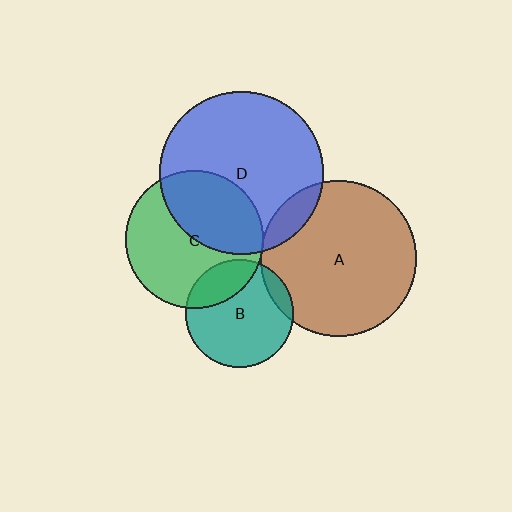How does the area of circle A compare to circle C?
Approximately 1.3 times.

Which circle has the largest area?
Circle D (blue).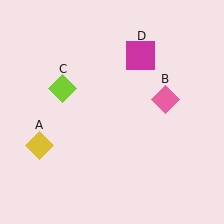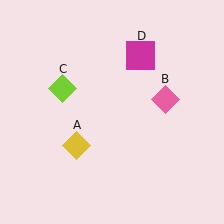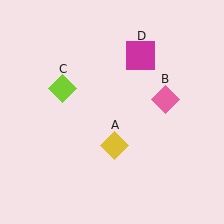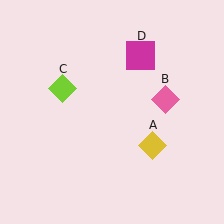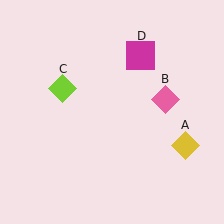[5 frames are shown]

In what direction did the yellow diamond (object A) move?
The yellow diamond (object A) moved right.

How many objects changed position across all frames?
1 object changed position: yellow diamond (object A).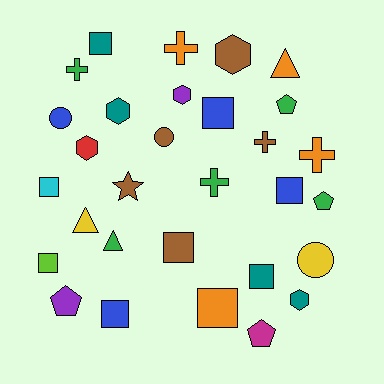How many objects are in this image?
There are 30 objects.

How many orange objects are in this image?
There are 4 orange objects.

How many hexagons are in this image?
There are 5 hexagons.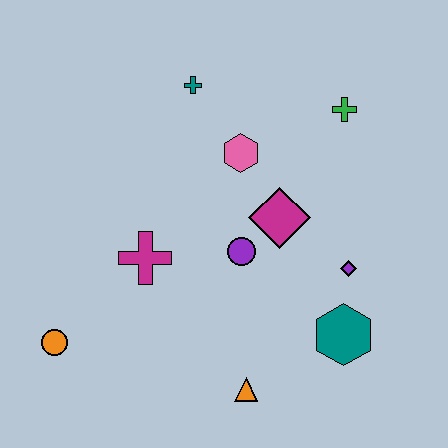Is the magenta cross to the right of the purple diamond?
No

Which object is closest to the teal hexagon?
The purple diamond is closest to the teal hexagon.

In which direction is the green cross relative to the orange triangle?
The green cross is above the orange triangle.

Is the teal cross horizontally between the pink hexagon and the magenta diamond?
No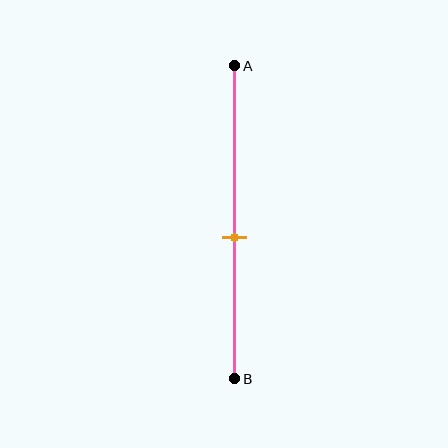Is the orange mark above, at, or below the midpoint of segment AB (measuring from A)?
The orange mark is below the midpoint of segment AB.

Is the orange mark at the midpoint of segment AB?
No, the mark is at about 55% from A, not at the 50% midpoint.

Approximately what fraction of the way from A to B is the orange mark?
The orange mark is approximately 55% of the way from A to B.